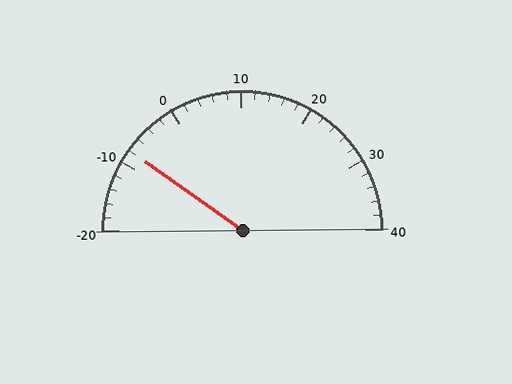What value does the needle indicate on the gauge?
The needle indicates approximately -8.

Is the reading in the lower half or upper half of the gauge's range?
The reading is in the lower half of the range (-20 to 40).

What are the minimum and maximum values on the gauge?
The gauge ranges from -20 to 40.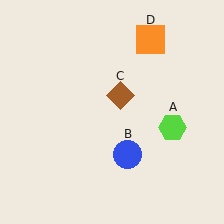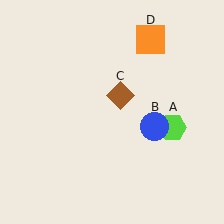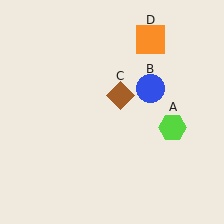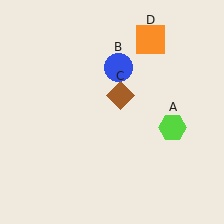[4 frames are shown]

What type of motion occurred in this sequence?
The blue circle (object B) rotated counterclockwise around the center of the scene.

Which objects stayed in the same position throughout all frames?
Lime hexagon (object A) and brown diamond (object C) and orange square (object D) remained stationary.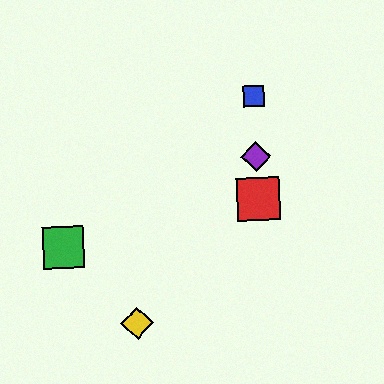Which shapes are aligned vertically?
The red square, the blue square, the purple diamond are aligned vertically.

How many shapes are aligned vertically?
3 shapes (the red square, the blue square, the purple diamond) are aligned vertically.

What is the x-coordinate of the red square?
The red square is at x≈258.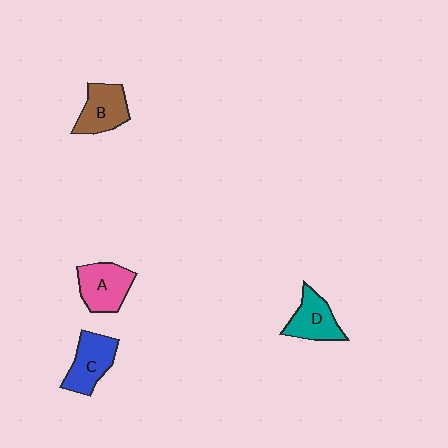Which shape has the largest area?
Shape A (pink).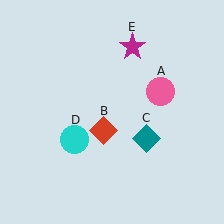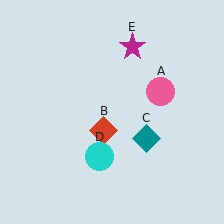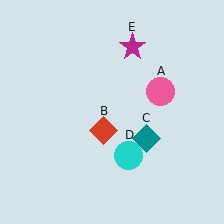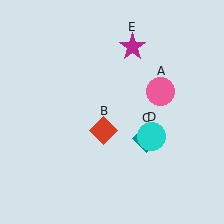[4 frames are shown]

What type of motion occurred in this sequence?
The cyan circle (object D) rotated counterclockwise around the center of the scene.